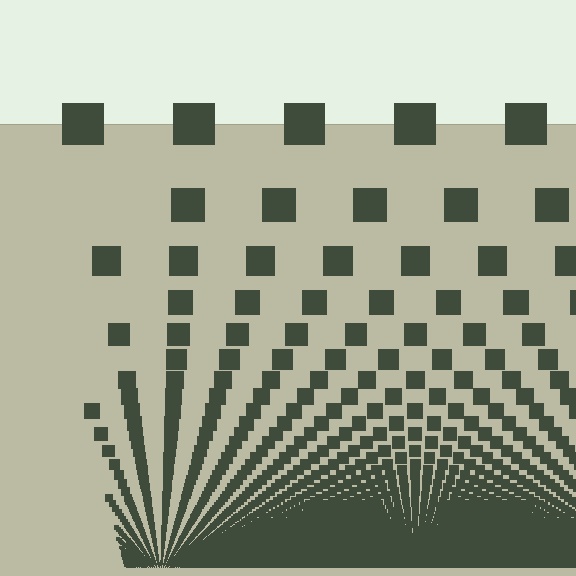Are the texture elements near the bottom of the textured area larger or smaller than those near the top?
Smaller. The gradient is inverted — elements near the bottom are smaller and denser.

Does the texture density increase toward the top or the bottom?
Density increases toward the bottom.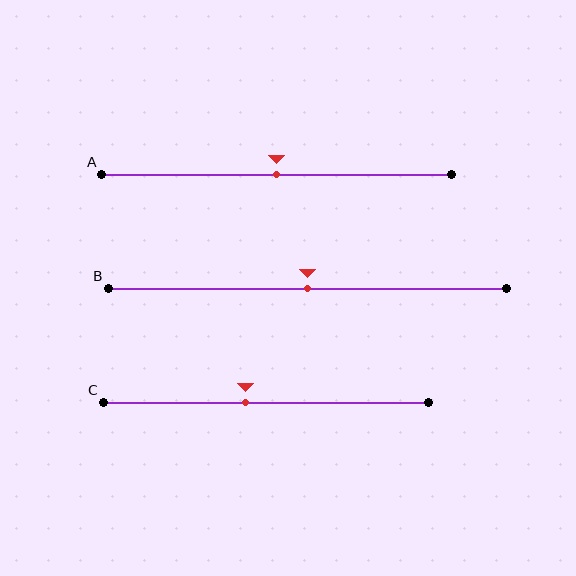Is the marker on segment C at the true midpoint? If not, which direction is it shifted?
No, the marker on segment C is shifted to the left by about 6% of the segment length.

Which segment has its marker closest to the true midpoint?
Segment A has its marker closest to the true midpoint.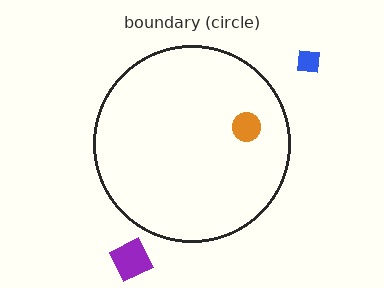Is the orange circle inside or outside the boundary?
Inside.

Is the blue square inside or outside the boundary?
Outside.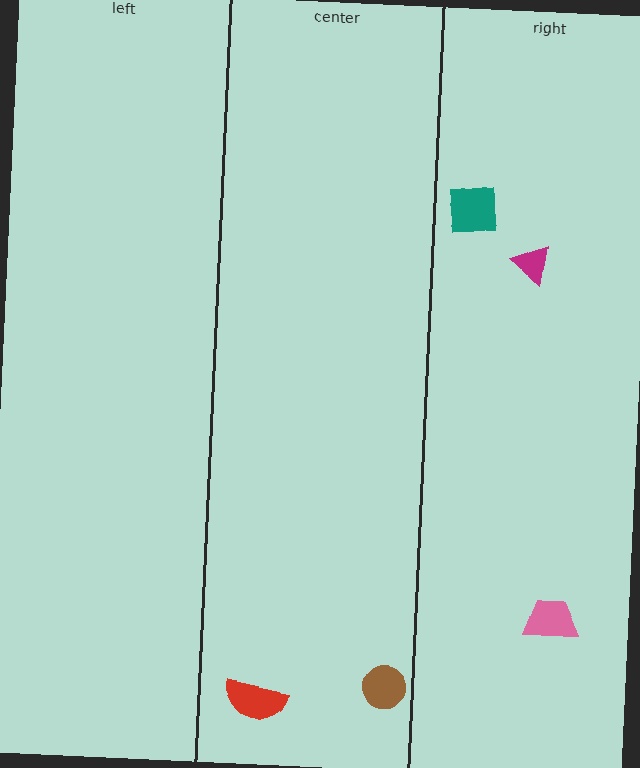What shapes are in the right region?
The pink trapezoid, the magenta triangle, the teal square.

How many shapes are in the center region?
2.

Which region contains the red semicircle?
The center region.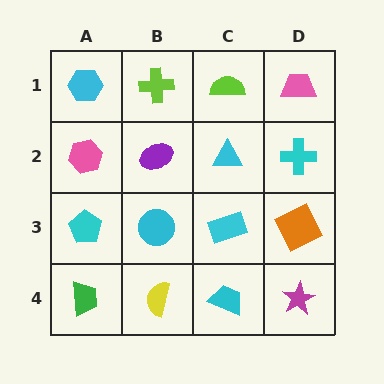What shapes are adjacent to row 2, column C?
A lime semicircle (row 1, column C), a cyan rectangle (row 3, column C), a purple ellipse (row 2, column B), a cyan cross (row 2, column D).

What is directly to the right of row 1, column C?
A pink trapezoid.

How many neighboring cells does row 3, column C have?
4.